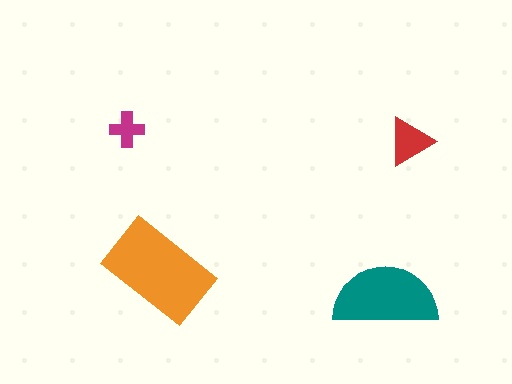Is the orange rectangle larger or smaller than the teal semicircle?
Larger.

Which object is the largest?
The orange rectangle.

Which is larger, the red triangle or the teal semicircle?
The teal semicircle.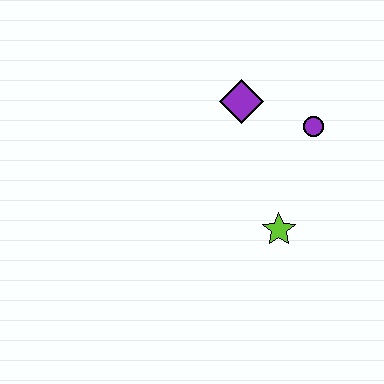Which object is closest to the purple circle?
The purple diamond is closest to the purple circle.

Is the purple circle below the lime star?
No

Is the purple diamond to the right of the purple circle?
No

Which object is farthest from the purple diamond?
The lime star is farthest from the purple diamond.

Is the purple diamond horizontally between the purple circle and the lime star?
No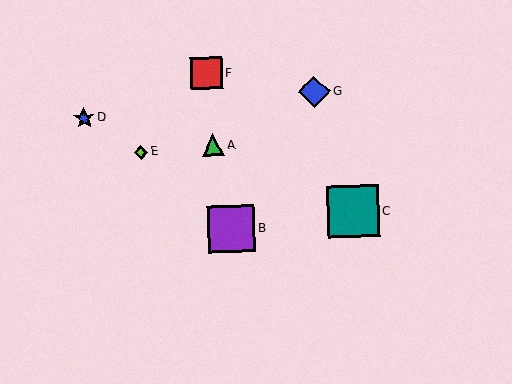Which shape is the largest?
The teal square (labeled C) is the largest.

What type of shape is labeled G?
Shape G is a blue diamond.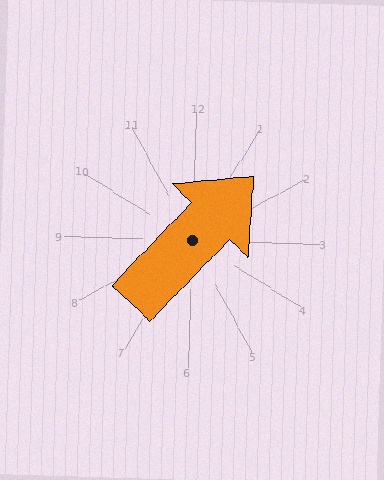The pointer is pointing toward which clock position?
Roughly 1 o'clock.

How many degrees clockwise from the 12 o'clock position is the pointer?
Approximately 42 degrees.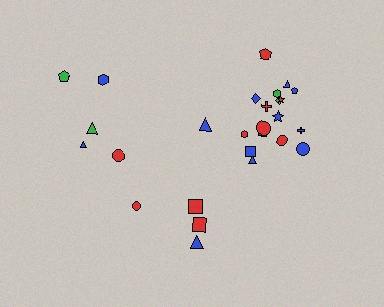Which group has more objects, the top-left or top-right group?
The top-right group.